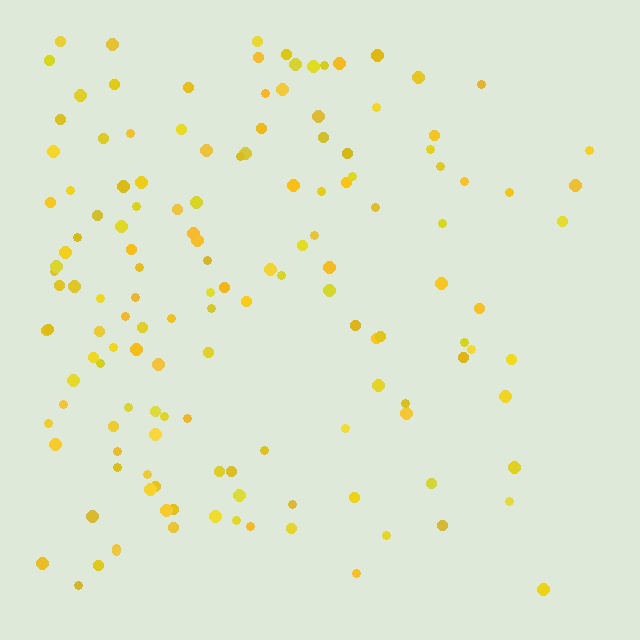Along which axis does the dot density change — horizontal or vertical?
Horizontal.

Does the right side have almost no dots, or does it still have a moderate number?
Still a moderate number, just noticeably fewer than the left.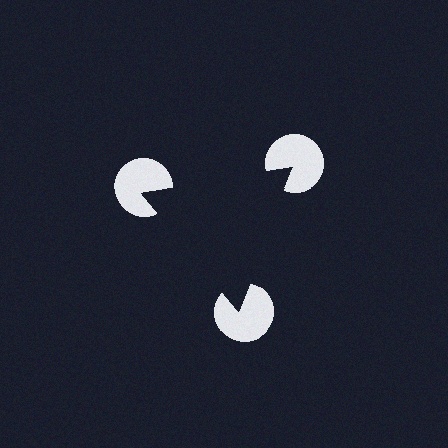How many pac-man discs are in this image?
There are 3 — one at each vertex of the illusory triangle.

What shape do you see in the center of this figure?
An illusory triangle — its edges are inferred from the aligned wedge cuts in the pac-man discs, not physically drawn.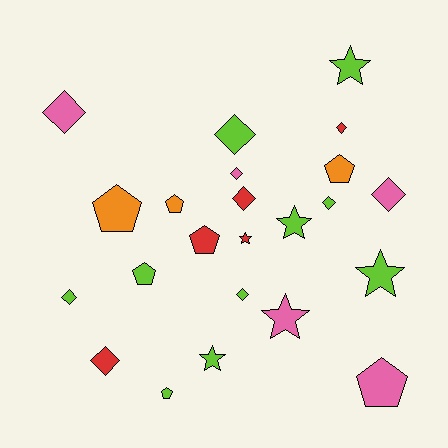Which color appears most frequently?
Lime, with 10 objects.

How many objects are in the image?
There are 23 objects.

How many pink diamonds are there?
There are 3 pink diamonds.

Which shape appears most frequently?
Diamond, with 10 objects.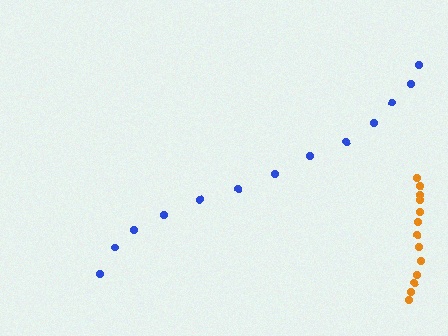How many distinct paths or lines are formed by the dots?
There are 2 distinct paths.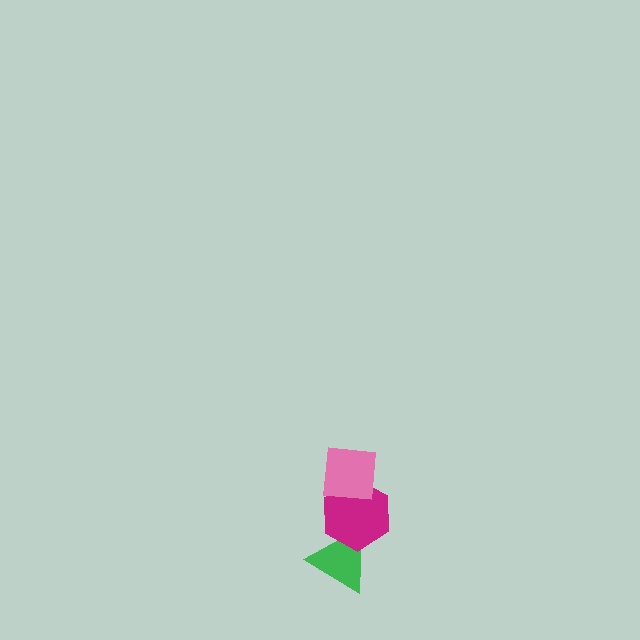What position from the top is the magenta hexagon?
The magenta hexagon is 2nd from the top.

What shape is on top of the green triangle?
The magenta hexagon is on top of the green triangle.